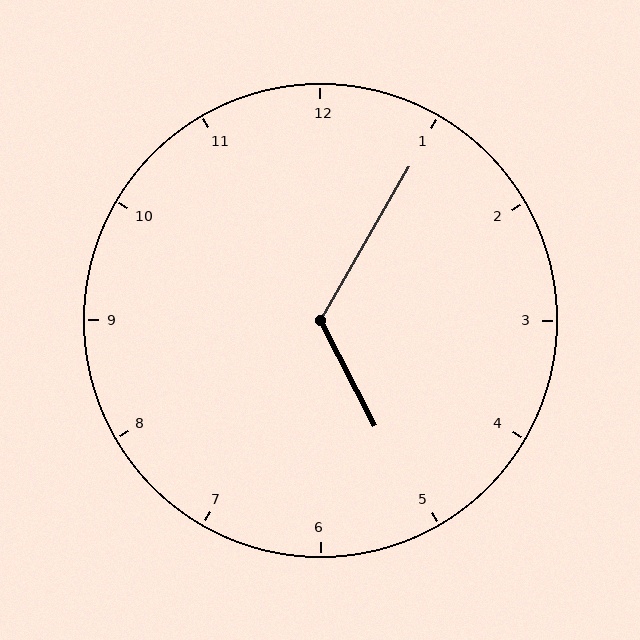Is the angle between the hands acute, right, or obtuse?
It is obtuse.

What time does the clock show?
5:05.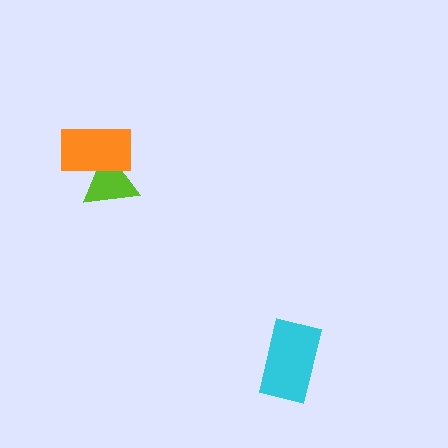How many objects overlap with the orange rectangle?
1 object overlaps with the orange rectangle.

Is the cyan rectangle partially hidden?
No, no other shape covers it.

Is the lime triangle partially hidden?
Yes, it is partially covered by another shape.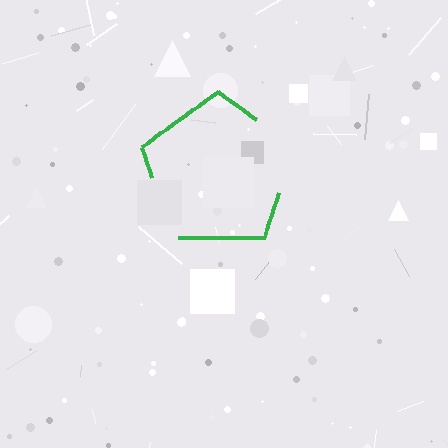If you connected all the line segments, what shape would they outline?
They would outline a pentagon.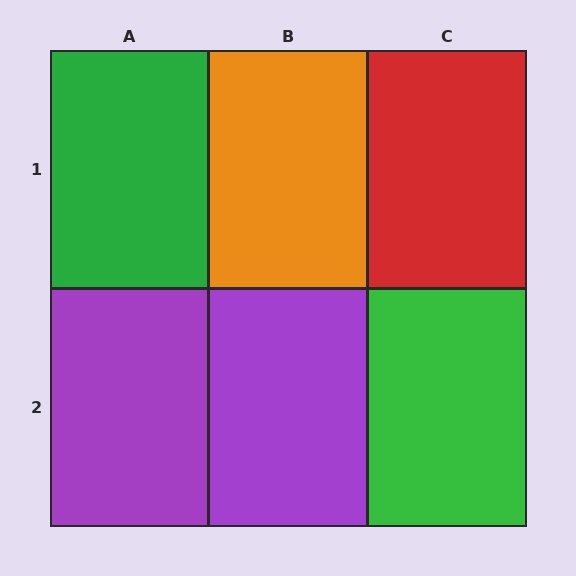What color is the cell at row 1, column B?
Orange.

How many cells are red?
1 cell is red.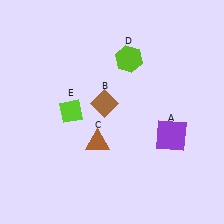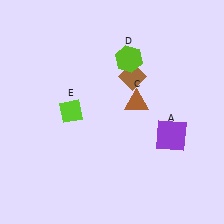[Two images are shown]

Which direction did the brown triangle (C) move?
The brown triangle (C) moved up.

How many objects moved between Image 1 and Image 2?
2 objects moved between the two images.